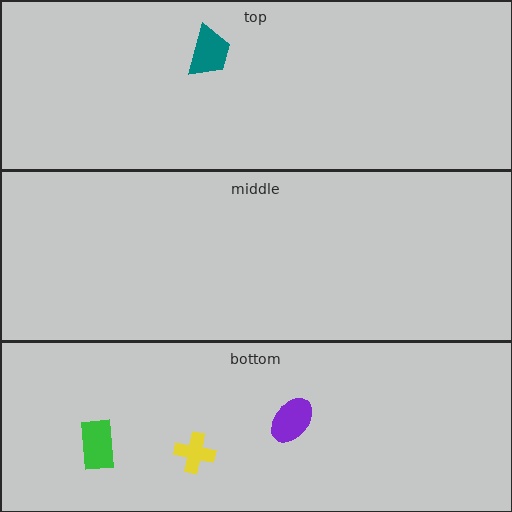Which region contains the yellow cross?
The bottom region.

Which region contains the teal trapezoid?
The top region.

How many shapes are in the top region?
1.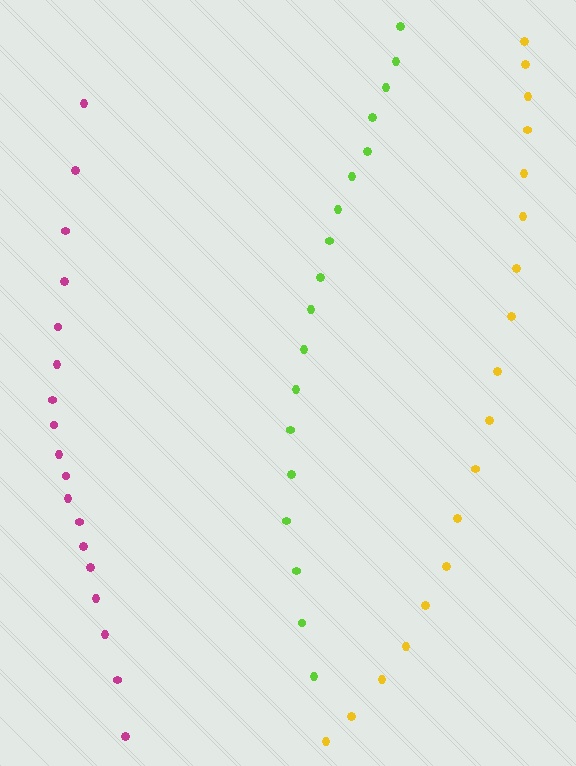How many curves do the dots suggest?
There are 3 distinct paths.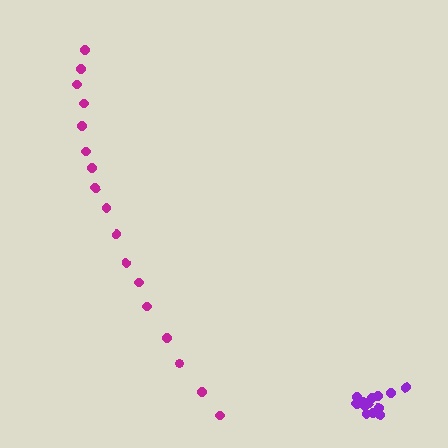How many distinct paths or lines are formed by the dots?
There are 2 distinct paths.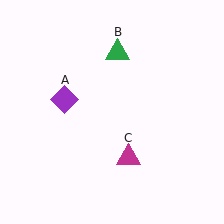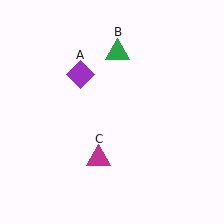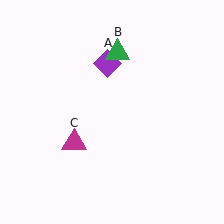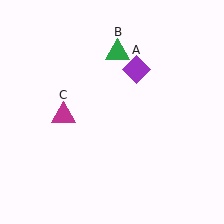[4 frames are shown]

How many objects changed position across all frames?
2 objects changed position: purple diamond (object A), magenta triangle (object C).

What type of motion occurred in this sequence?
The purple diamond (object A), magenta triangle (object C) rotated clockwise around the center of the scene.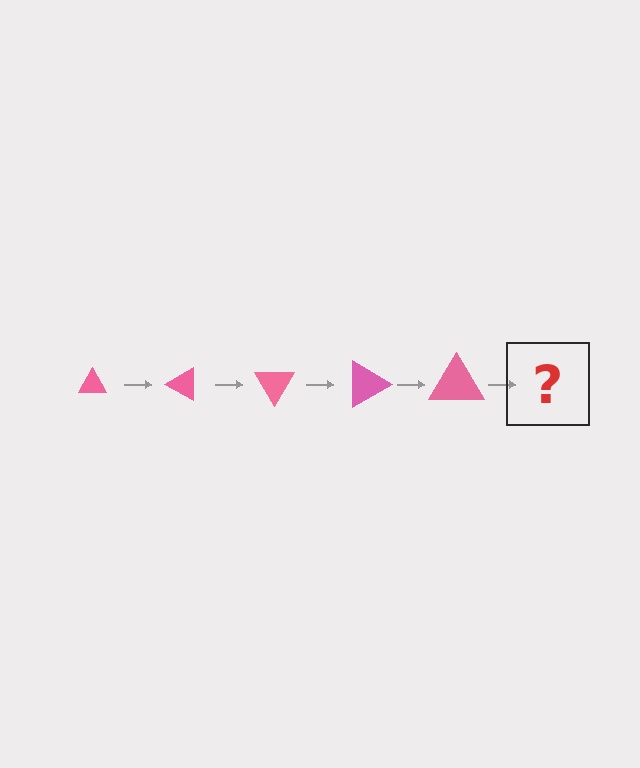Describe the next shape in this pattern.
It should be a triangle, larger than the previous one and rotated 150 degrees from the start.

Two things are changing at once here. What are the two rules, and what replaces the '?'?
The two rules are that the triangle grows larger each step and it rotates 30 degrees each step. The '?' should be a triangle, larger than the previous one and rotated 150 degrees from the start.